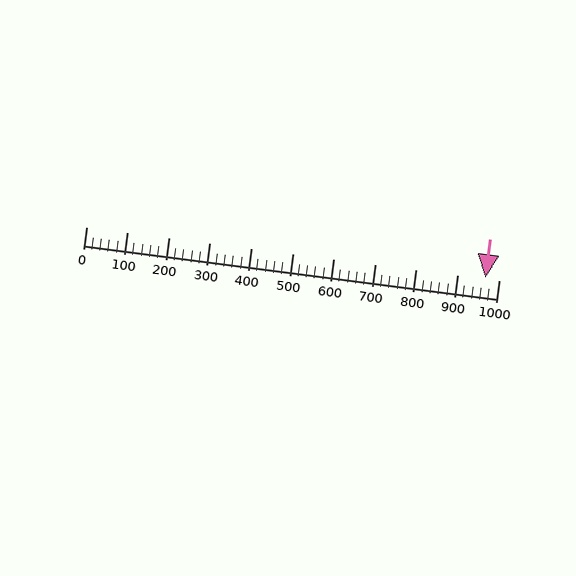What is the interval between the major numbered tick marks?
The major tick marks are spaced 100 units apart.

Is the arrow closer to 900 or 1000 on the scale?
The arrow is closer to 1000.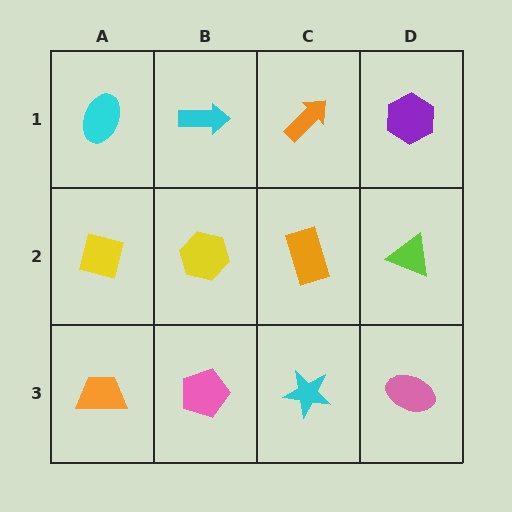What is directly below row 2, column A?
An orange trapezoid.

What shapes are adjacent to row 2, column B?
A cyan arrow (row 1, column B), a pink pentagon (row 3, column B), a yellow square (row 2, column A), an orange rectangle (row 2, column C).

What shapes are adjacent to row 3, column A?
A yellow square (row 2, column A), a pink pentagon (row 3, column B).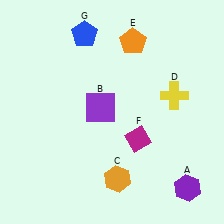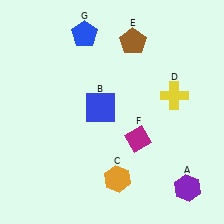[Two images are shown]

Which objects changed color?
B changed from purple to blue. E changed from orange to brown.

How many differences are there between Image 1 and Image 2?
There are 2 differences between the two images.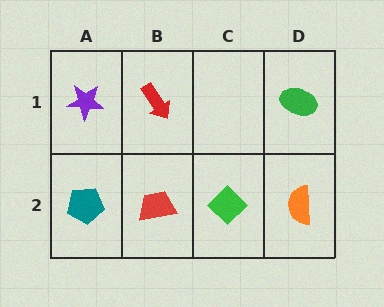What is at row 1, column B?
A red arrow.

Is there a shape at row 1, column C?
No, that cell is empty.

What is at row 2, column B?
A red trapezoid.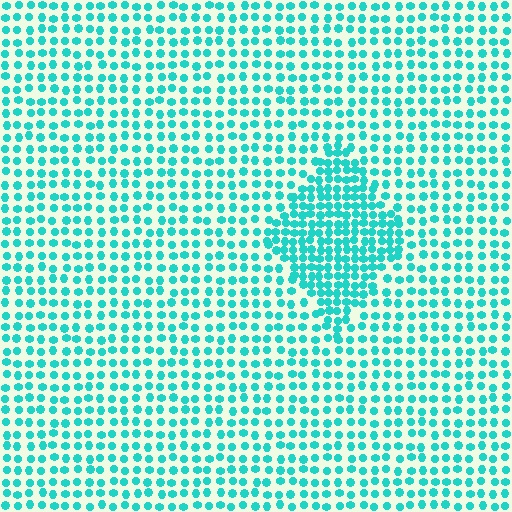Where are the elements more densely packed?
The elements are more densely packed inside the diamond boundary.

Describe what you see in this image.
The image contains small cyan elements arranged at two different densities. A diamond-shaped region is visible where the elements are more densely packed than the surrounding area.